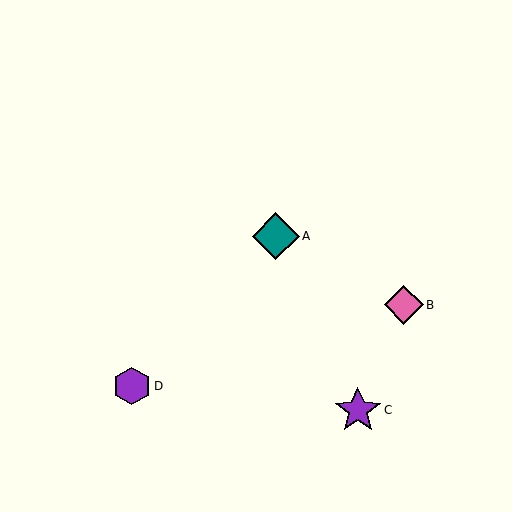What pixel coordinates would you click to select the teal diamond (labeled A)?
Click at (276, 236) to select the teal diamond A.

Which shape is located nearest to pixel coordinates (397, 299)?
The pink diamond (labeled B) at (404, 305) is nearest to that location.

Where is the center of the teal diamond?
The center of the teal diamond is at (276, 236).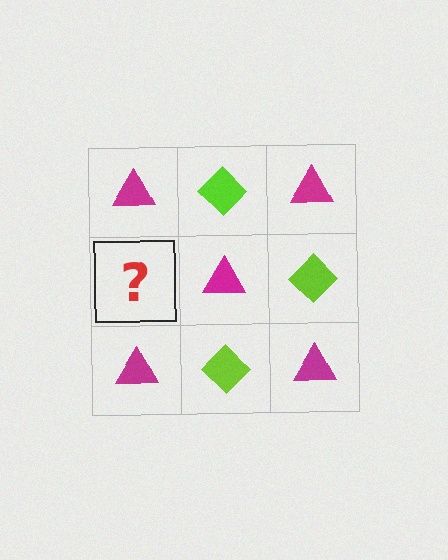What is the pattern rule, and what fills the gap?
The rule is that it alternates magenta triangle and lime diamond in a checkerboard pattern. The gap should be filled with a lime diamond.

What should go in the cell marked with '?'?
The missing cell should contain a lime diamond.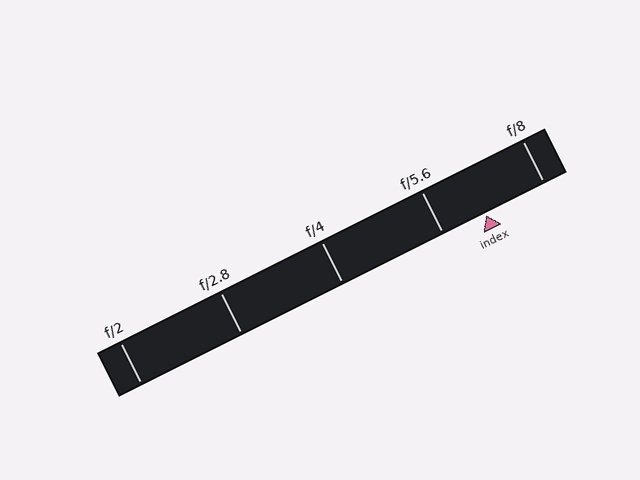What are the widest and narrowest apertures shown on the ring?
The widest aperture shown is f/2 and the narrowest is f/8.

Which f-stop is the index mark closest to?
The index mark is closest to f/5.6.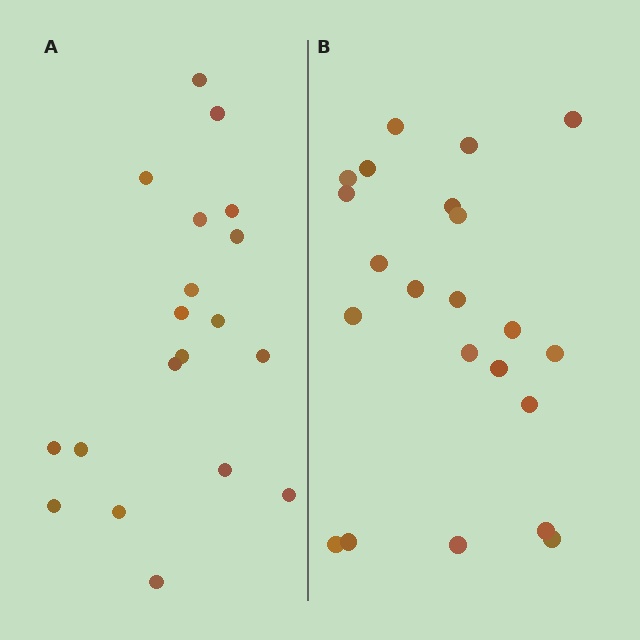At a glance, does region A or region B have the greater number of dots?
Region B (the right region) has more dots.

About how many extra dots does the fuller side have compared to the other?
Region B has just a few more — roughly 2 or 3 more dots than region A.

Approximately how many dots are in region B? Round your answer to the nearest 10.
About 20 dots. (The exact count is 22, which rounds to 20.)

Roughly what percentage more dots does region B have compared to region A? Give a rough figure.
About 15% more.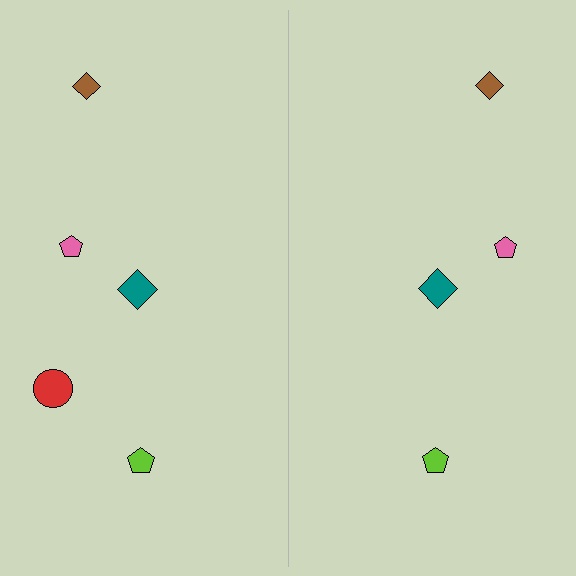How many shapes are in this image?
There are 9 shapes in this image.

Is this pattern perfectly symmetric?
No, the pattern is not perfectly symmetric. A red circle is missing from the right side.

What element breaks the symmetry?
A red circle is missing from the right side.